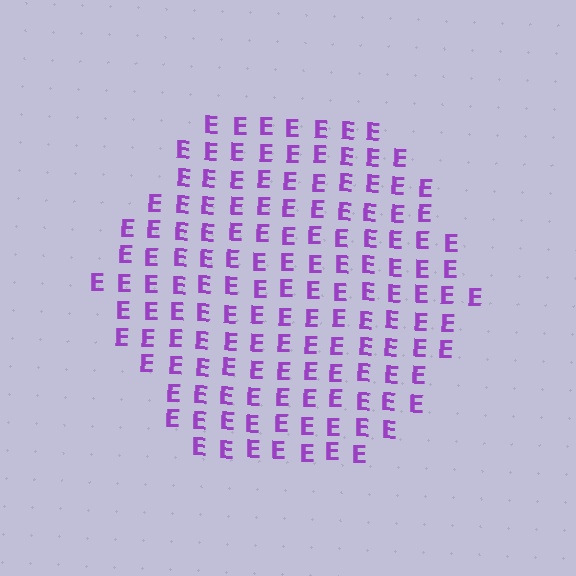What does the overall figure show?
The overall figure shows a hexagon.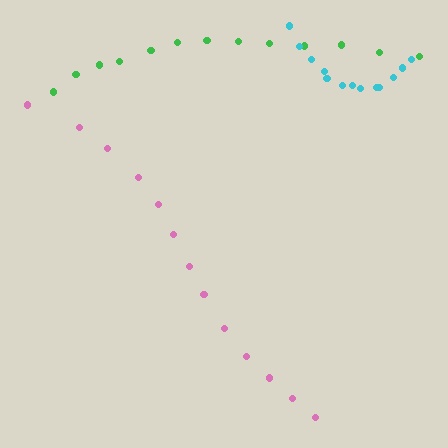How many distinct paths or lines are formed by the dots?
There are 3 distinct paths.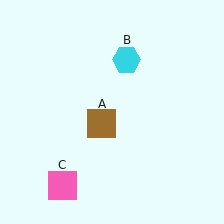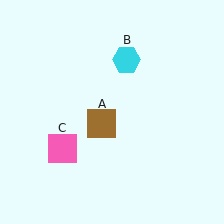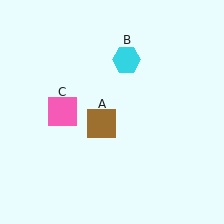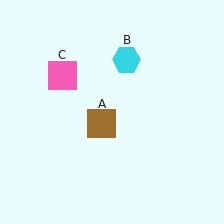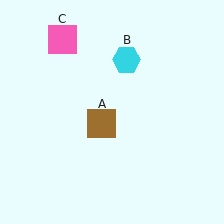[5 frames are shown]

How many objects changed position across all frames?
1 object changed position: pink square (object C).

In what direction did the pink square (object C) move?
The pink square (object C) moved up.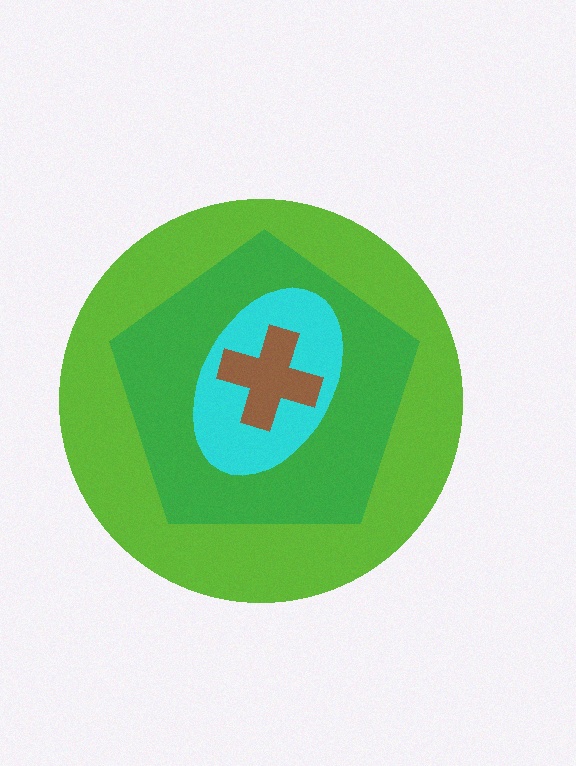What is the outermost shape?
The lime circle.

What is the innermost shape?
The brown cross.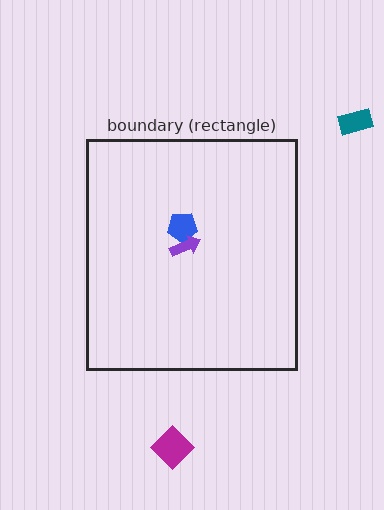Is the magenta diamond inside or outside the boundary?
Outside.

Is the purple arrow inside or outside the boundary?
Inside.